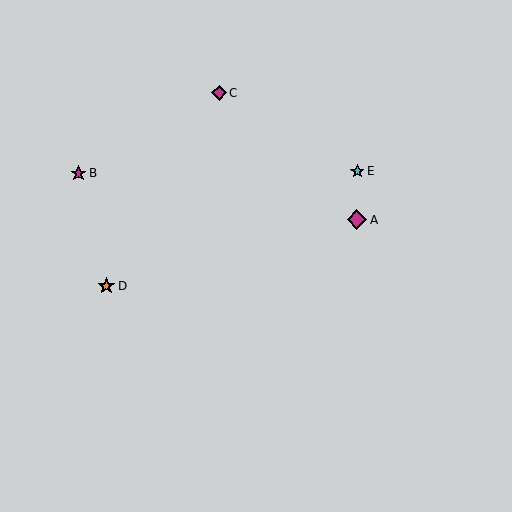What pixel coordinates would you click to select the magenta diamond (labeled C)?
Click at (219, 93) to select the magenta diamond C.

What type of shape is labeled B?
Shape B is a magenta star.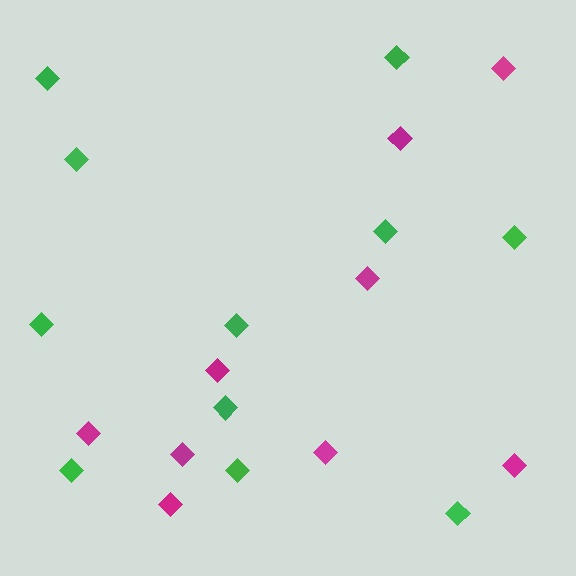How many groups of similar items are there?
There are 2 groups: one group of magenta diamonds (9) and one group of green diamonds (11).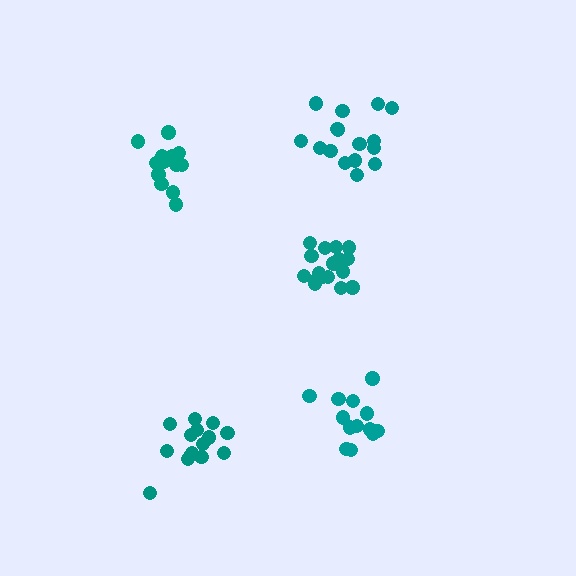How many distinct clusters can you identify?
There are 5 distinct clusters.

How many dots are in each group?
Group 1: 18 dots, Group 2: 16 dots, Group 3: 15 dots, Group 4: 13 dots, Group 5: 14 dots (76 total).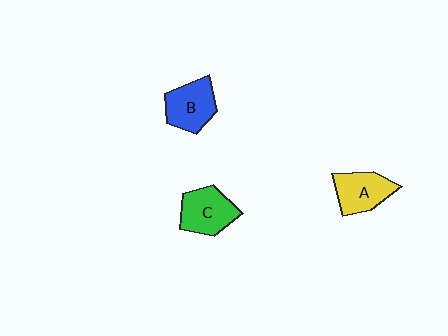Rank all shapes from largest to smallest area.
From largest to smallest: C (green), B (blue), A (yellow).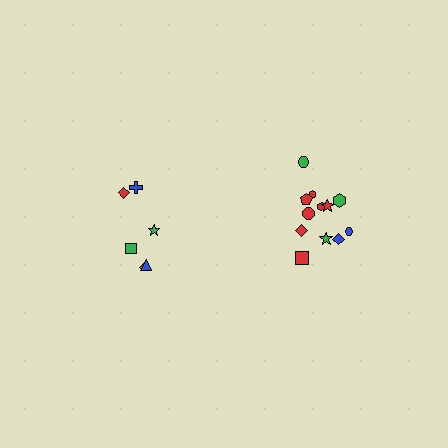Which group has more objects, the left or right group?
The right group.